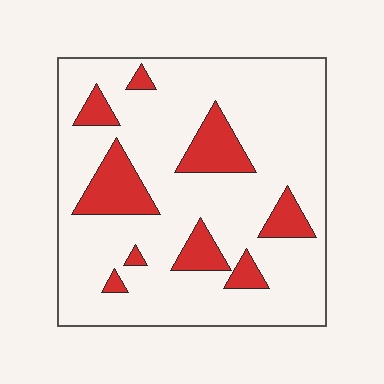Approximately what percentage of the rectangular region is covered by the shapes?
Approximately 20%.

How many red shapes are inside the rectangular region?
9.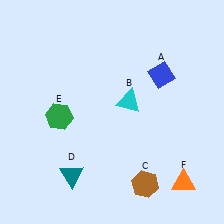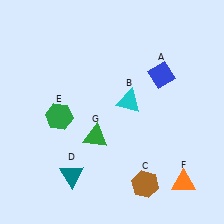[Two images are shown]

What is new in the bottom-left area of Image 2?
A green triangle (G) was added in the bottom-left area of Image 2.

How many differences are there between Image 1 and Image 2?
There is 1 difference between the two images.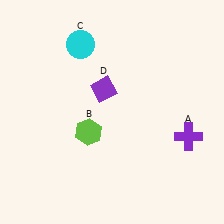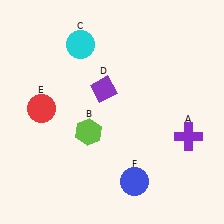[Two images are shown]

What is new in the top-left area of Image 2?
A red circle (E) was added in the top-left area of Image 2.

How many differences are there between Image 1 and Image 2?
There are 2 differences between the two images.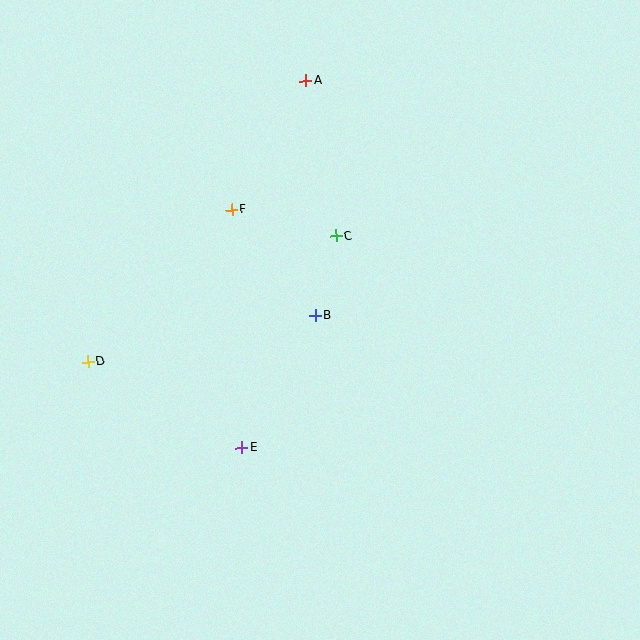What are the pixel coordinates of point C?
Point C is at (336, 236).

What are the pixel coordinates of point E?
Point E is at (242, 447).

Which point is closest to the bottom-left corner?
Point D is closest to the bottom-left corner.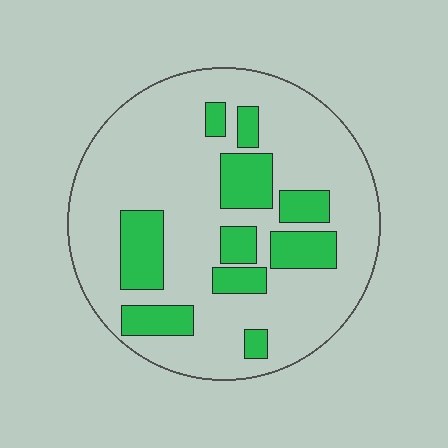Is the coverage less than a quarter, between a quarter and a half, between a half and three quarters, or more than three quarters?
Less than a quarter.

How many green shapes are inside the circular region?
10.